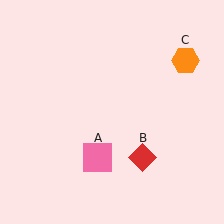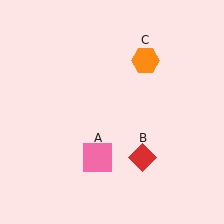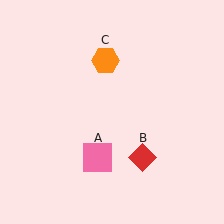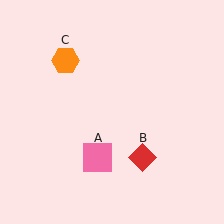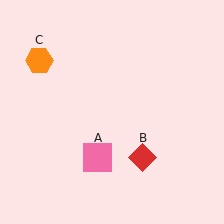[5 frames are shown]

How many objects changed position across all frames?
1 object changed position: orange hexagon (object C).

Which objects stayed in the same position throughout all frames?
Pink square (object A) and red diamond (object B) remained stationary.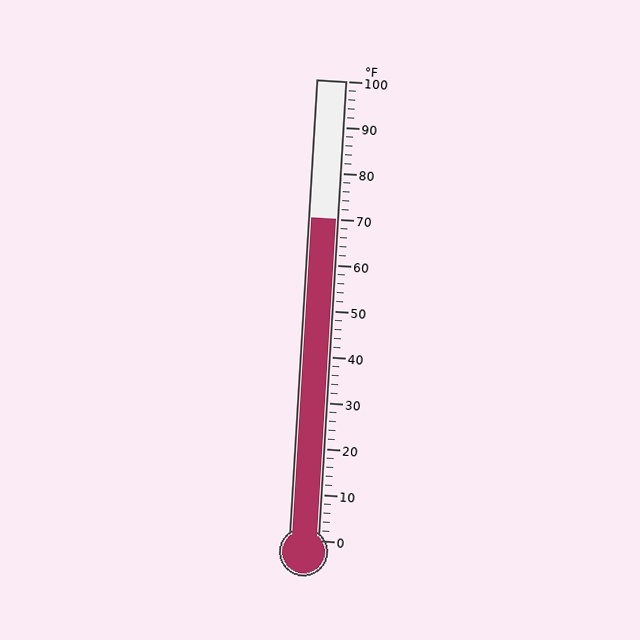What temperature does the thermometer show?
The thermometer shows approximately 70°F.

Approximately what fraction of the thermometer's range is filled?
The thermometer is filled to approximately 70% of its range.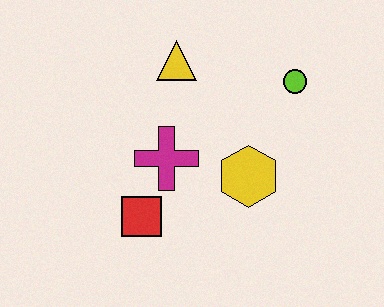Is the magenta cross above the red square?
Yes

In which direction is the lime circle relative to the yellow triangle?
The lime circle is to the right of the yellow triangle.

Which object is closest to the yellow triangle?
The magenta cross is closest to the yellow triangle.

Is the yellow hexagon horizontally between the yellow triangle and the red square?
No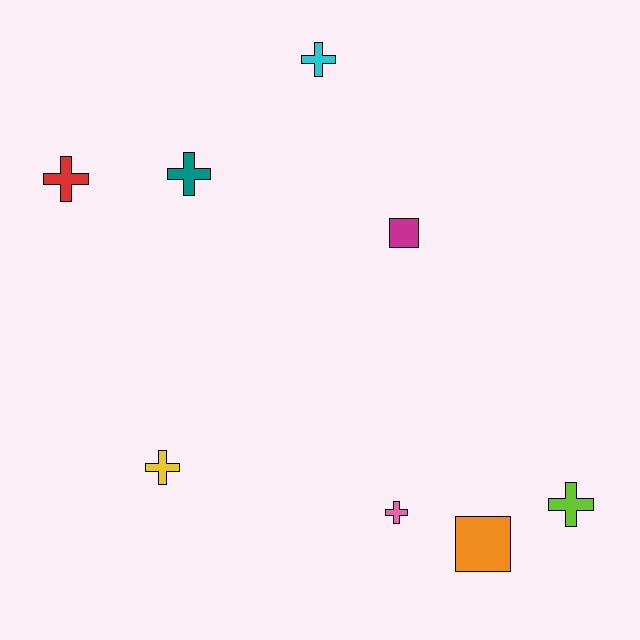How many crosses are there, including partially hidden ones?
There are 6 crosses.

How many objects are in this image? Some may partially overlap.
There are 8 objects.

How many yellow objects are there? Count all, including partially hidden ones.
There is 1 yellow object.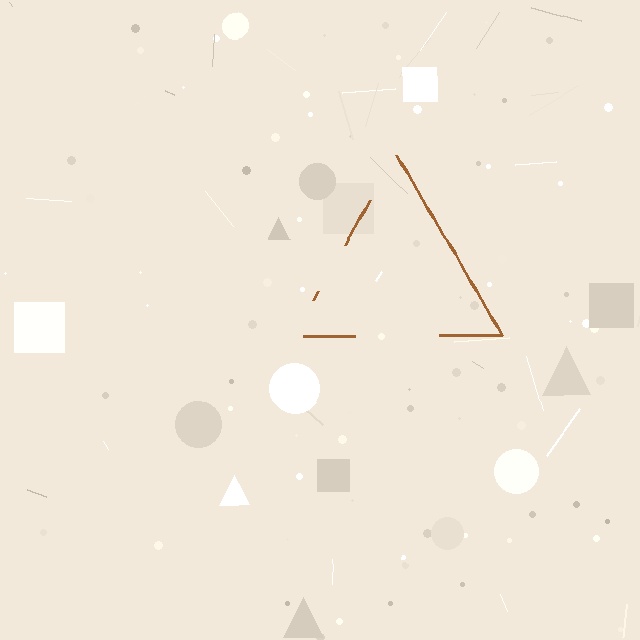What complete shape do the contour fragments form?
The contour fragments form a triangle.